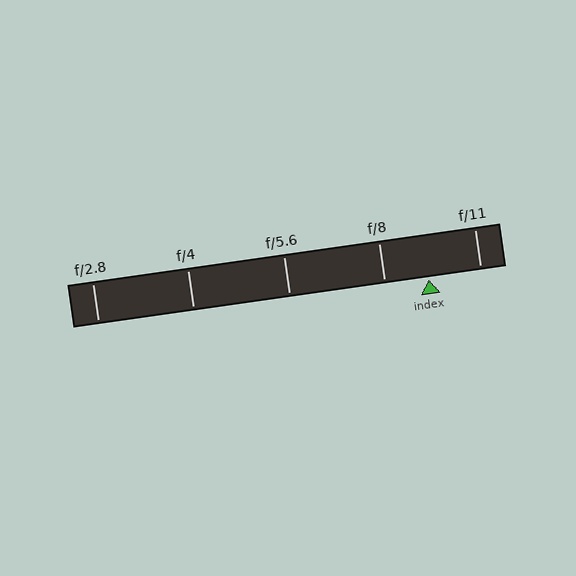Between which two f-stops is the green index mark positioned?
The index mark is between f/8 and f/11.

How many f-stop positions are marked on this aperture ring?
There are 5 f-stop positions marked.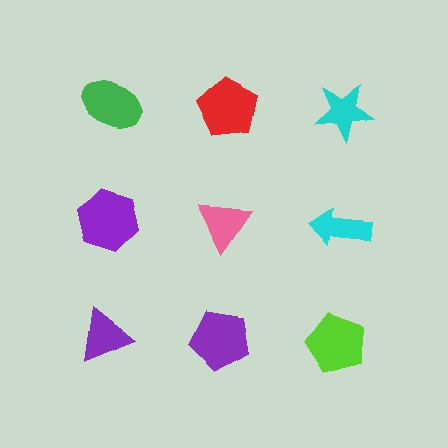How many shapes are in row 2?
3 shapes.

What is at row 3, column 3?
A lime pentagon.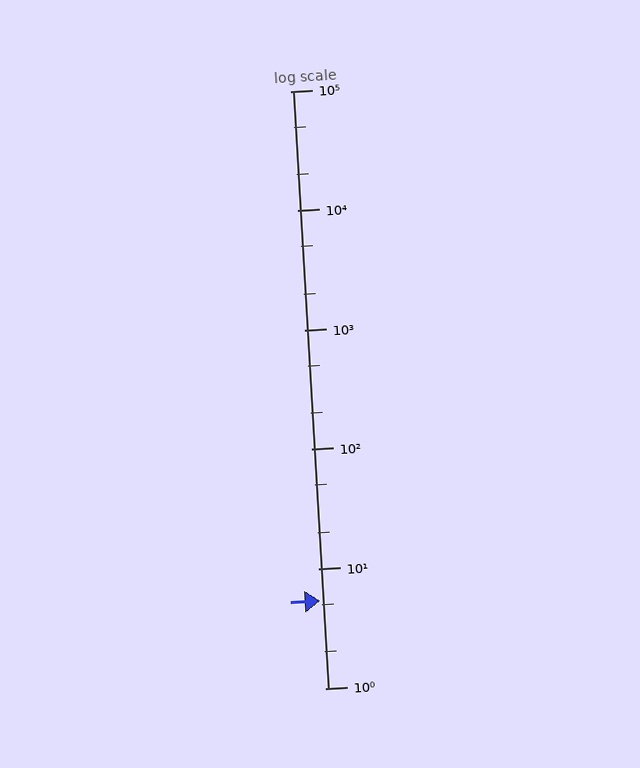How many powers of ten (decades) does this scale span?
The scale spans 5 decades, from 1 to 100000.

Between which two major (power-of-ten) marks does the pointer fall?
The pointer is between 1 and 10.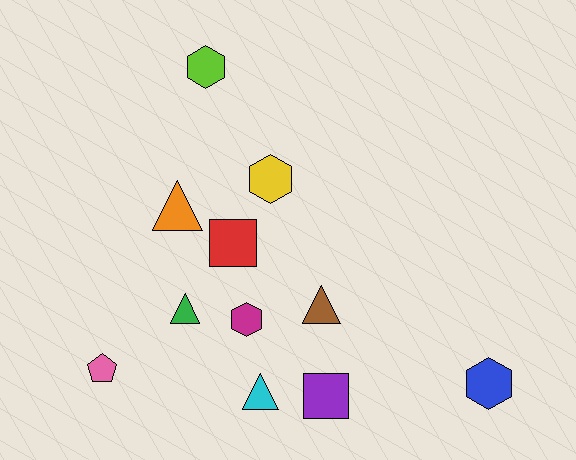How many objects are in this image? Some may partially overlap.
There are 11 objects.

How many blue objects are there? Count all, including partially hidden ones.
There is 1 blue object.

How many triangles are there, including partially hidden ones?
There are 4 triangles.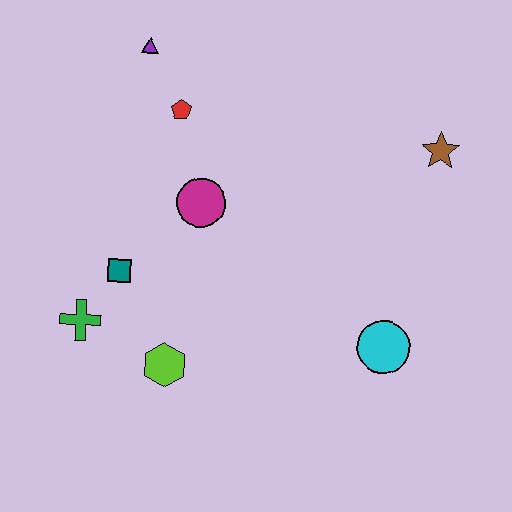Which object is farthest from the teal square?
The brown star is farthest from the teal square.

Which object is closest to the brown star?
The cyan circle is closest to the brown star.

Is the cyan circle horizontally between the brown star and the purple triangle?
Yes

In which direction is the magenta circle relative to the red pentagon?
The magenta circle is below the red pentagon.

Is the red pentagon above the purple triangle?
No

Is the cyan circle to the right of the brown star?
No